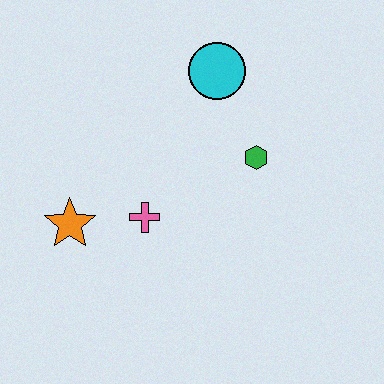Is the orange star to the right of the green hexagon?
No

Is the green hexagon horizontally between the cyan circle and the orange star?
No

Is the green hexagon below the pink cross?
No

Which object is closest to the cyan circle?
The green hexagon is closest to the cyan circle.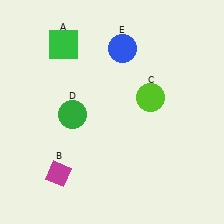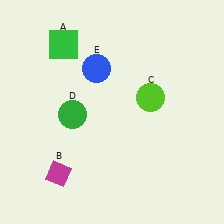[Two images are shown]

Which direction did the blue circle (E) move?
The blue circle (E) moved left.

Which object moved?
The blue circle (E) moved left.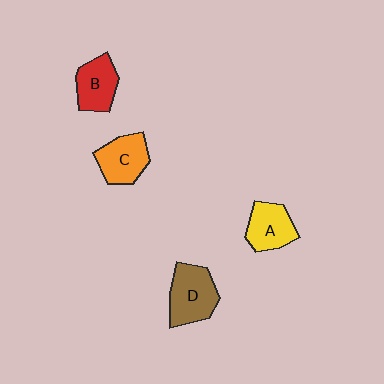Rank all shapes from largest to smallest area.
From largest to smallest: D (brown), C (orange), A (yellow), B (red).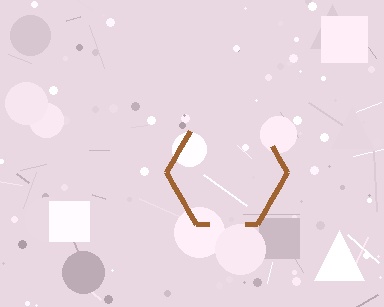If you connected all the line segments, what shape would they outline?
They would outline a hexagon.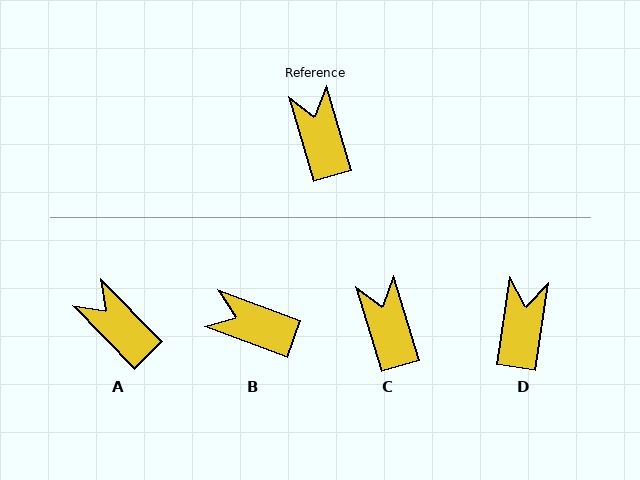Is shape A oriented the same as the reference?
No, it is off by about 28 degrees.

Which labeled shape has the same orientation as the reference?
C.